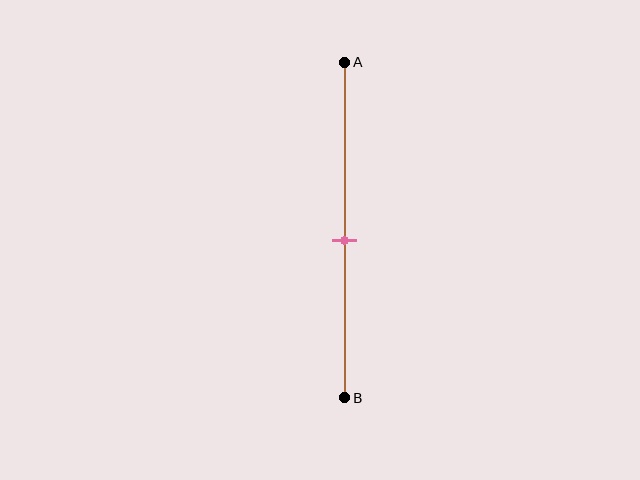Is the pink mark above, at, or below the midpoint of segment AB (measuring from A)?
The pink mark is below the midpoint of segment AB.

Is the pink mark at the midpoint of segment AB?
No, the mark is at about 55% from A, not at the 50% midpoint.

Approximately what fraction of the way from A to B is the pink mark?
The pink mark is approximately 55% of the way from A to B.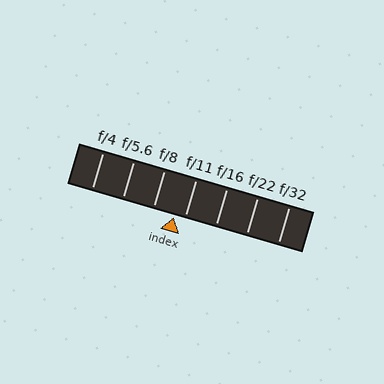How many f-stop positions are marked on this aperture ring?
There are 7 f-stop positions marked.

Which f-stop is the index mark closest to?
The index mark is closest to f/11.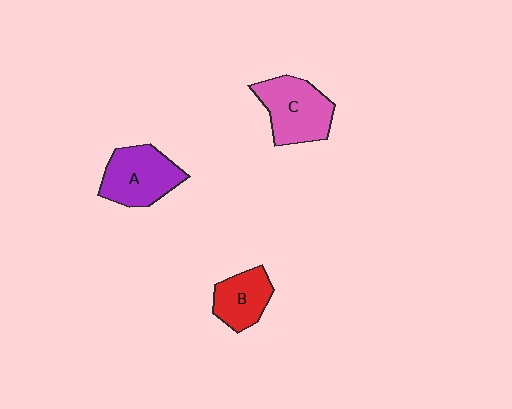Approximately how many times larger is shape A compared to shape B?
Approximately 1.4 times.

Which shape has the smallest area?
Shape B (red).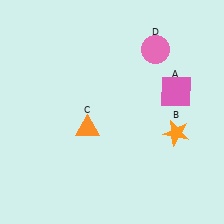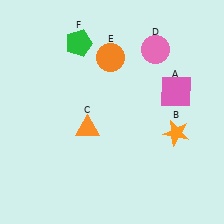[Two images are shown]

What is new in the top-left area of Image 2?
An orange circle (E) was added in the top-left area of Image 2.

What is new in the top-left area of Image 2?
A green pentagon (F) was added in the top-left area of Image 2.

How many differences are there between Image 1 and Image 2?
There are 2 differences between the two images.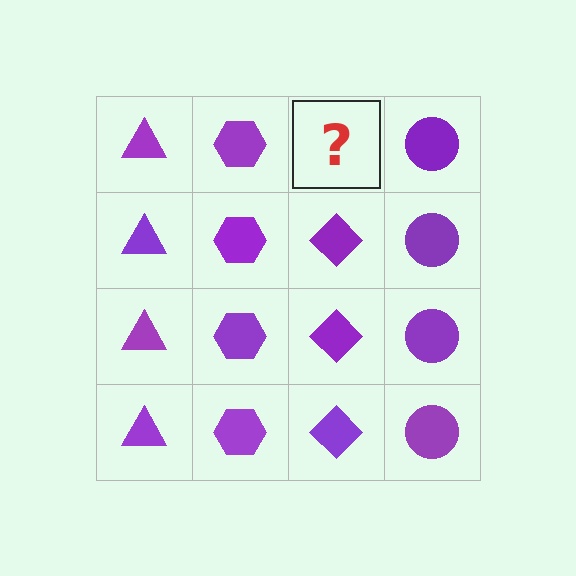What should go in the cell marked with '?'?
The missing cell should contain a purple diamond.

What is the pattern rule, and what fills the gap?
The rule is that each column has a consistent shape. The gap should be filled with a purple diamond.